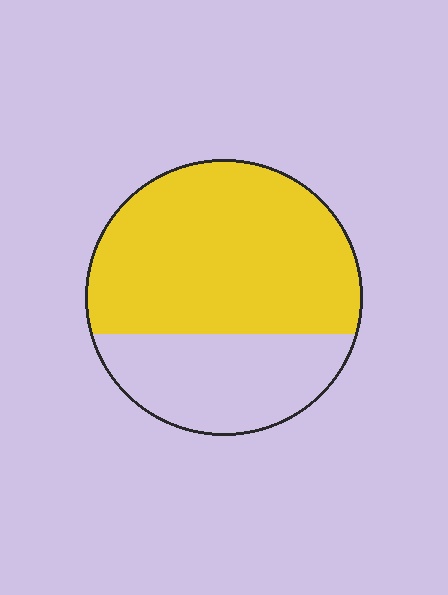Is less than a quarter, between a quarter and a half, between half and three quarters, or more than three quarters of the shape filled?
Between half and three quarters.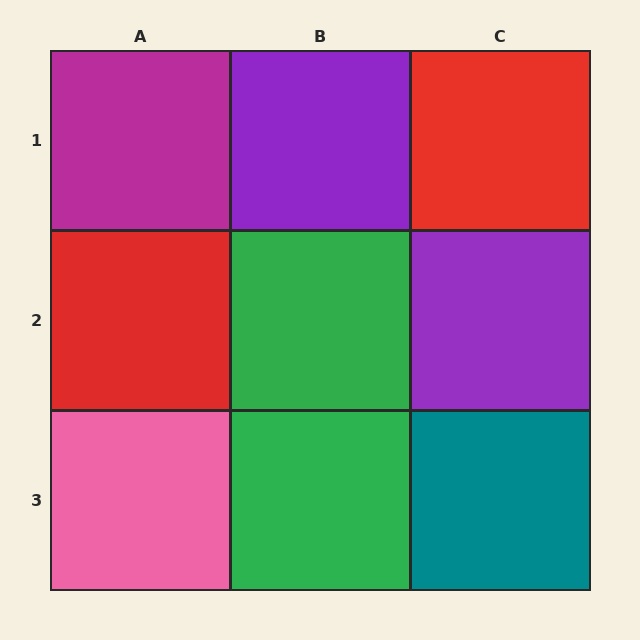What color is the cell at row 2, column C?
Purple.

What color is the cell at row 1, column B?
Purple.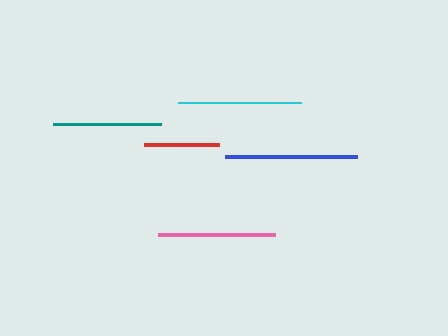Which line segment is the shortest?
The red line is the shortest at approximately 74 pixels.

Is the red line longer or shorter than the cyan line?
The cyan line is longer than the red line.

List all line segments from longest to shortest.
From longest to shortest: blue, cyan, pink, teal, red.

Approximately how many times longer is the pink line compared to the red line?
The pink line is approximately 1.6 times the length of the red line.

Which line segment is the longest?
The blue line is the longest at approximately 132 pixels.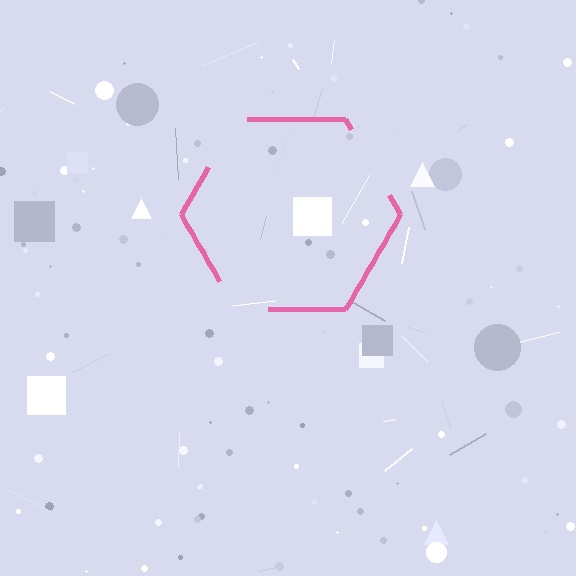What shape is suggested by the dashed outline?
The dashed outline suggests a hexagon.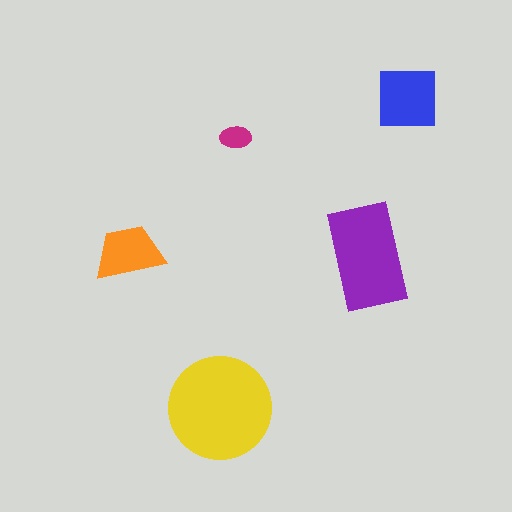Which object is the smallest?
The magenta ellipse.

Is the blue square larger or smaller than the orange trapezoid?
Larger.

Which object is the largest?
The yellow circle.